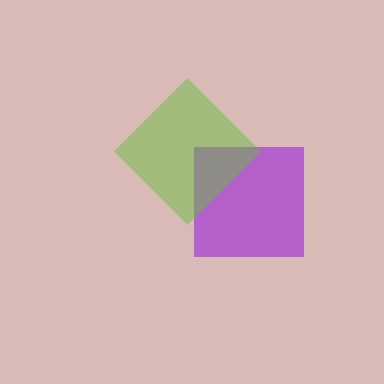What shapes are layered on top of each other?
The layered shapes are: a purple square, a lime diamond.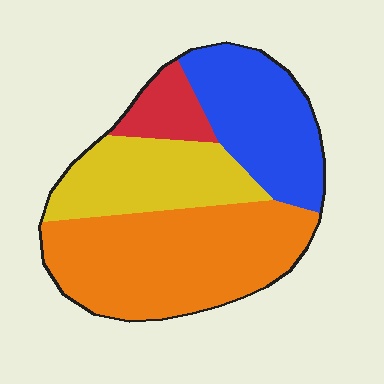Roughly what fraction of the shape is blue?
Blue takes up about one quarter (1/4) of the shape.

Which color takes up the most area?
Orange, at roughly 45%.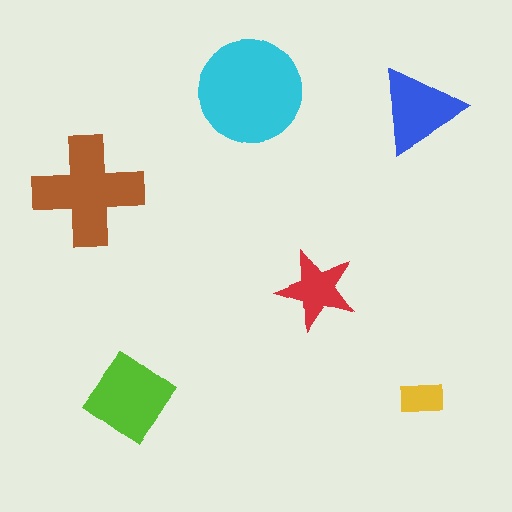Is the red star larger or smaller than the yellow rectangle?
Larger.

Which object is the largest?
The cyan circle.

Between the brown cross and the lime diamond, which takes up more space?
The brown cross.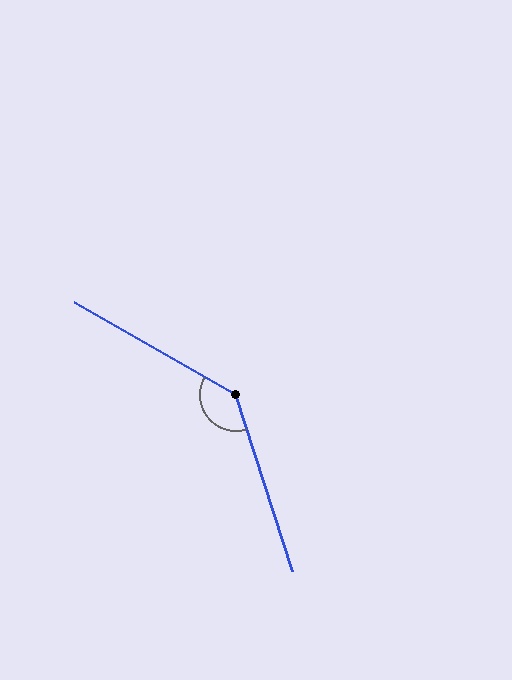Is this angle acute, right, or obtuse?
It is obtuse.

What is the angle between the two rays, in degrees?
Approximately 137 degrees.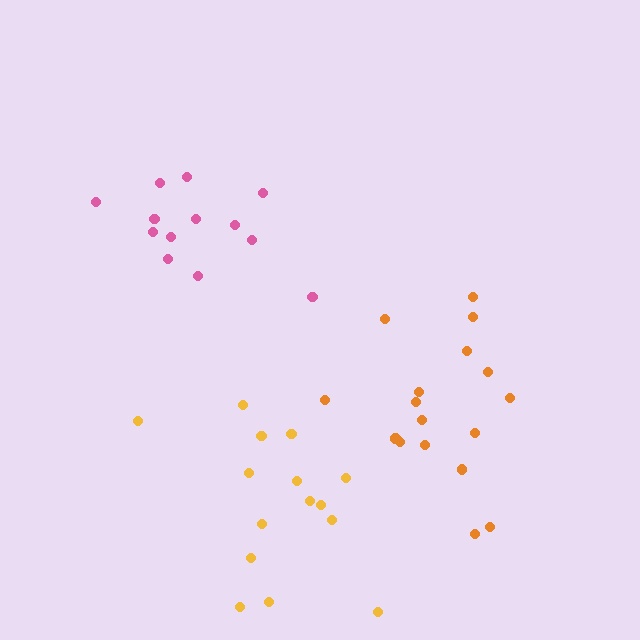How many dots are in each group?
Group 1: 13 dots, Group 2: 17 dots, Group 3: 15 dots (45 total).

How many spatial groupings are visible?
There are 3 spatial groupings.